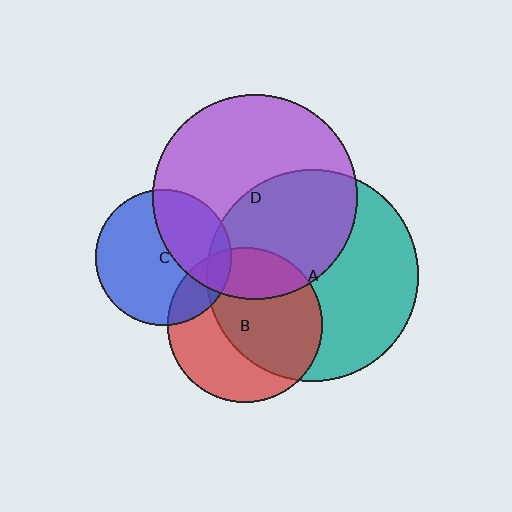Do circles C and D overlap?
Yes.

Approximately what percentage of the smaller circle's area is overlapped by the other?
Approximately 35%.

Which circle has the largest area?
Circle A (teal).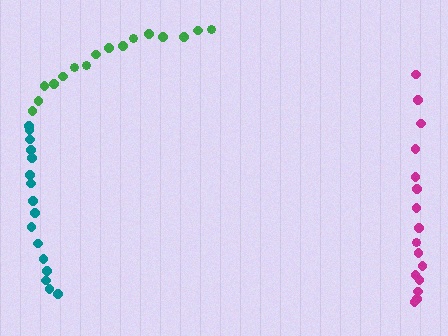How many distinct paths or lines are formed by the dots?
There are 3 distinct paths.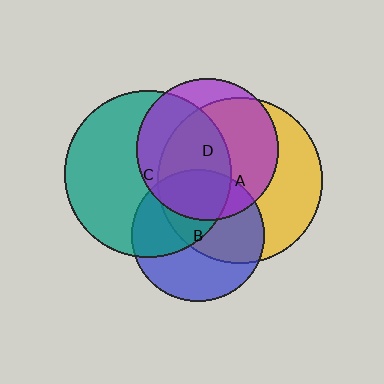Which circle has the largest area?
Circle C (teal).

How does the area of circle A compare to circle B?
Approximately 1.6 times.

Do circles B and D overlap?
Yes.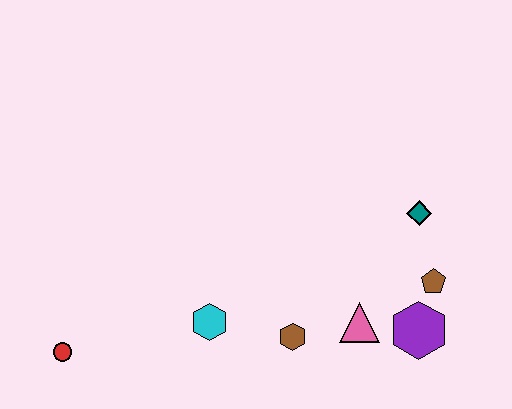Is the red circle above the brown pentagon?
No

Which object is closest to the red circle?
The cyan hexagon is closest to the red circle.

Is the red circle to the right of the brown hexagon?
No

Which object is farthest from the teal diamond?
The red circle is farthest from the teal diamond.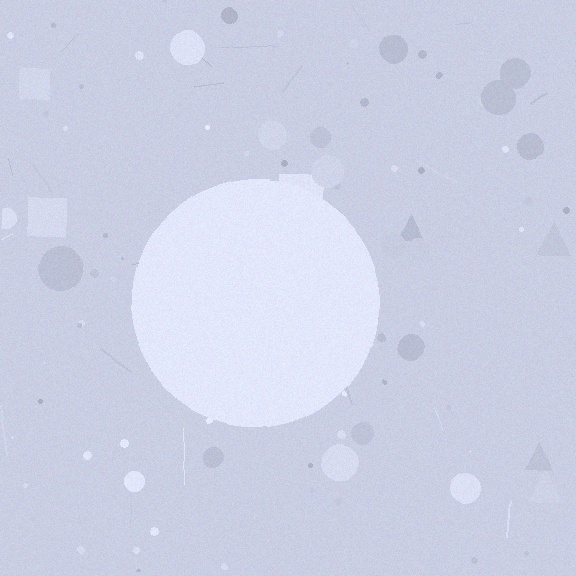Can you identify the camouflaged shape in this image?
The camouflaged shape is a circle.